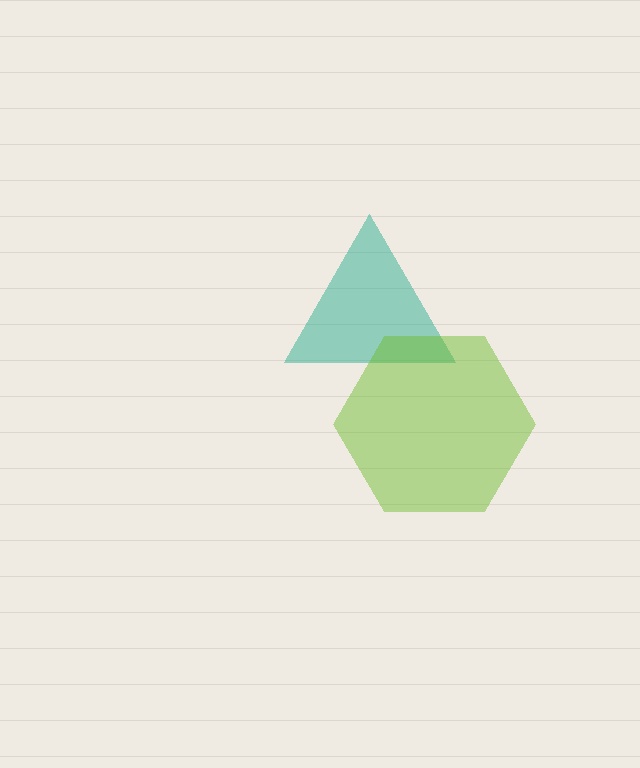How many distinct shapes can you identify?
There are 2 distinct shapes: a teal triangle, a lime hexagon.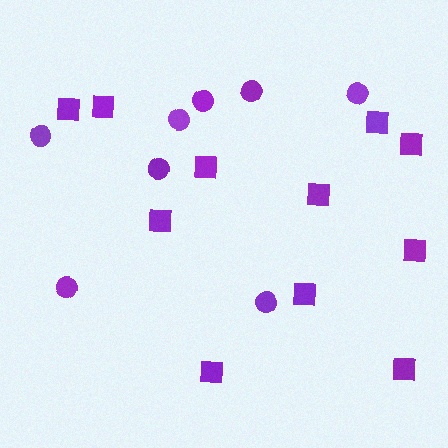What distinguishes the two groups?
There are 2 groups: one group of circles (8) and one group of squares (11).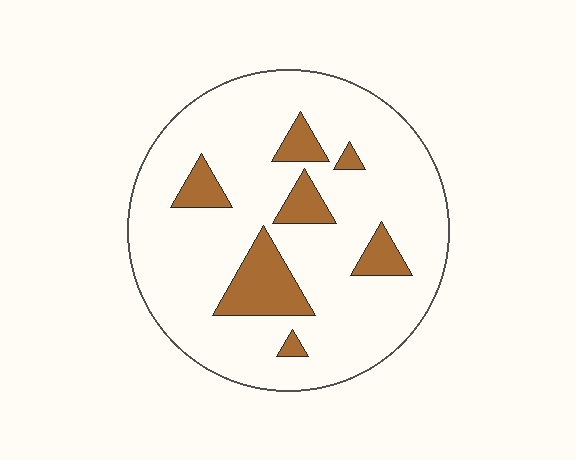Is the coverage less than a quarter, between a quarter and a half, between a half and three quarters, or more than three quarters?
Less than a quarter.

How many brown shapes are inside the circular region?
7.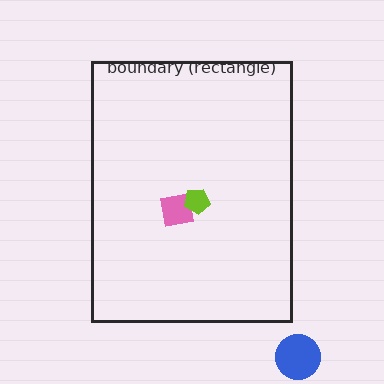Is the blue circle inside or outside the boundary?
Outside.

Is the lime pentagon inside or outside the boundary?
Inside.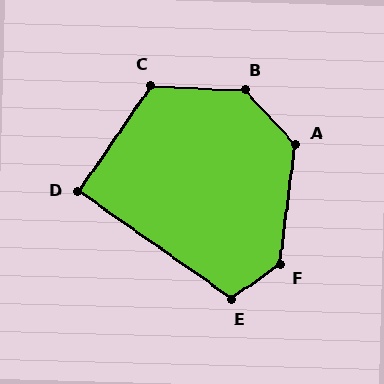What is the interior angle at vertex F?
Approximately 133 degrees (obtuse).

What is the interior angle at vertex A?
Approximately 129 degrees (obtuse).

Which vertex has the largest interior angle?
B, at approximately 137 degrees.